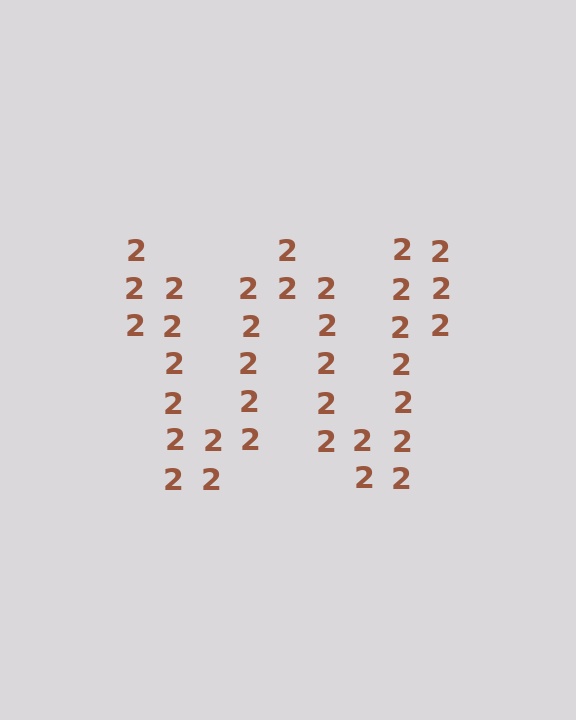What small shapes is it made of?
It is made of small digit 2's.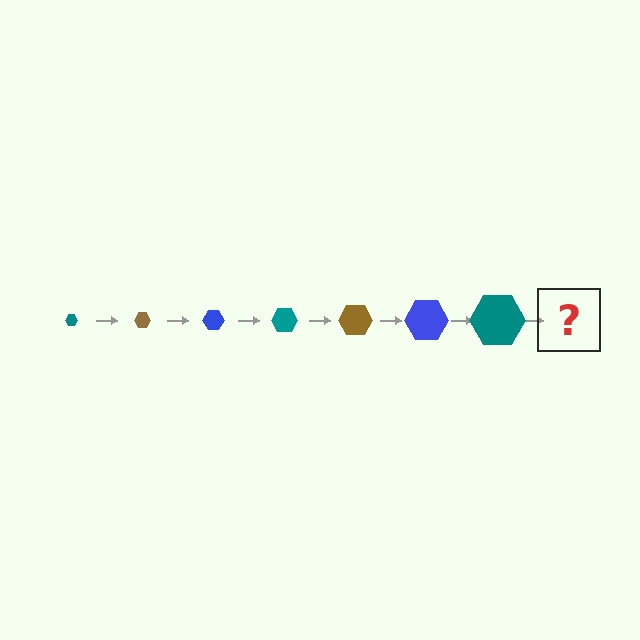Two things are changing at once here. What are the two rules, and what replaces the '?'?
The two rules are that the hexagon grows larger each step and the color cycles through teal, brown, and blue. The '?' should be a brown hexagon, larger than the previous one.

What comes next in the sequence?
The next element should be a brown hexagon, larger than the previous one.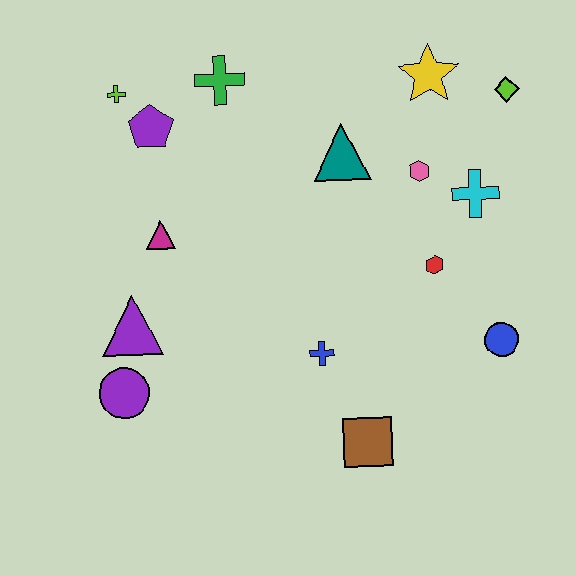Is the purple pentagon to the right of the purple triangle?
Yes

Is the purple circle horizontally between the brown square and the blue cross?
No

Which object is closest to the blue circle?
The red hexagon is closest to the blue circle.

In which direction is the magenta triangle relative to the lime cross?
The magenta triangle is below the lime cross.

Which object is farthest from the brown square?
The lime cross is farthest from the brown square.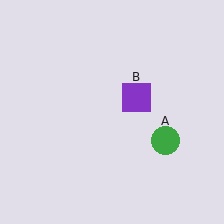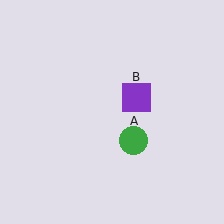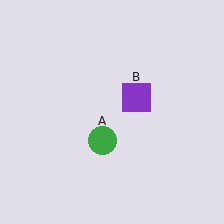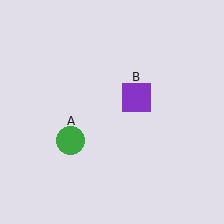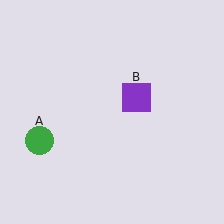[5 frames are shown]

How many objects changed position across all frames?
1 object changed position: green circle (object A).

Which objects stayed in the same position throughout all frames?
Purple square (object B) remained stationary.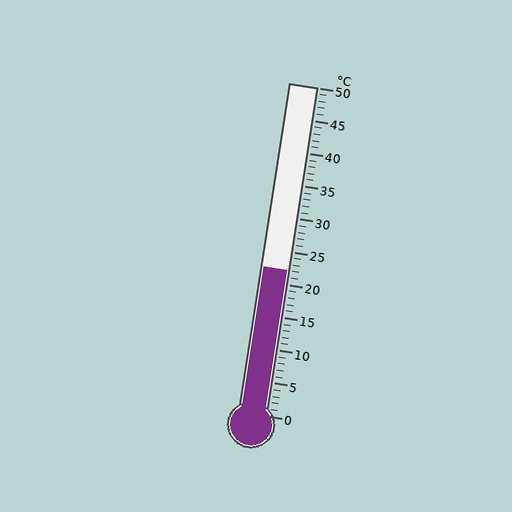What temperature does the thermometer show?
The thermometer shows approximately 22°C.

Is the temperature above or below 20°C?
The temperature is above 20°C.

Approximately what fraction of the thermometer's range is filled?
The thermometer is filled to approximately 45% of its range.